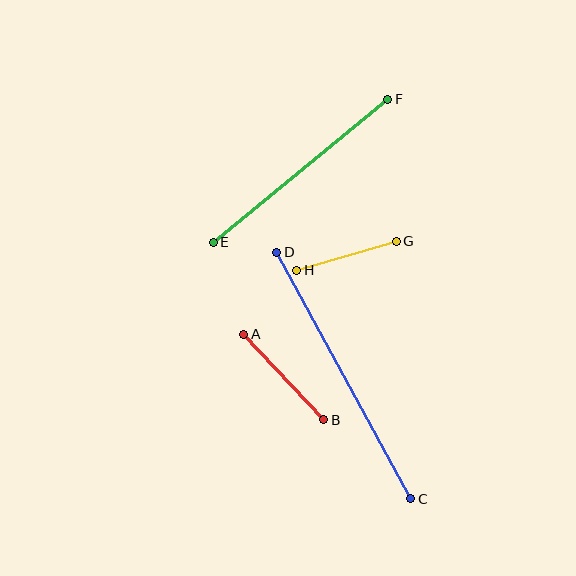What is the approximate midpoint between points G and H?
The midpoint is at approximately (346, 256) pixels.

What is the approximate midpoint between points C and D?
The midpoint is at approximately (344, 375) pixels.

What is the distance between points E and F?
The distance is approximately 225 pixels.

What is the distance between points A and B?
The distance is approximately 117 pixels.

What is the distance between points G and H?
The distance is approximately 104 pixels.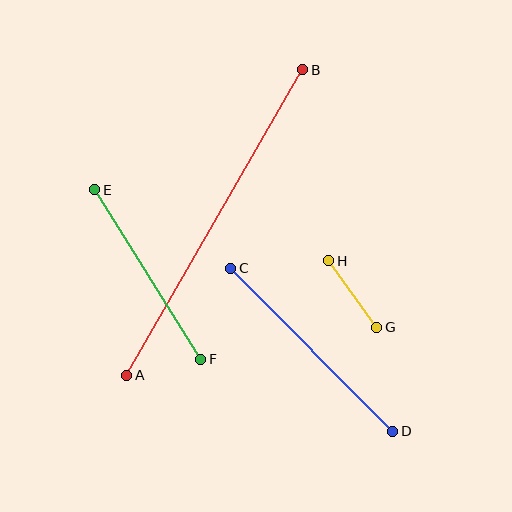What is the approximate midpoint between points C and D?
The midpoint is at approximately (312, 350) pixels.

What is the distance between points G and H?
The distance is approximately 82 pixels.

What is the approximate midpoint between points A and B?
The midpoint is at approximately (215, 223) pixels.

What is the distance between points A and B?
The distance is approximately 352 pixels.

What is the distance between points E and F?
The distance is approximately 199 pixels.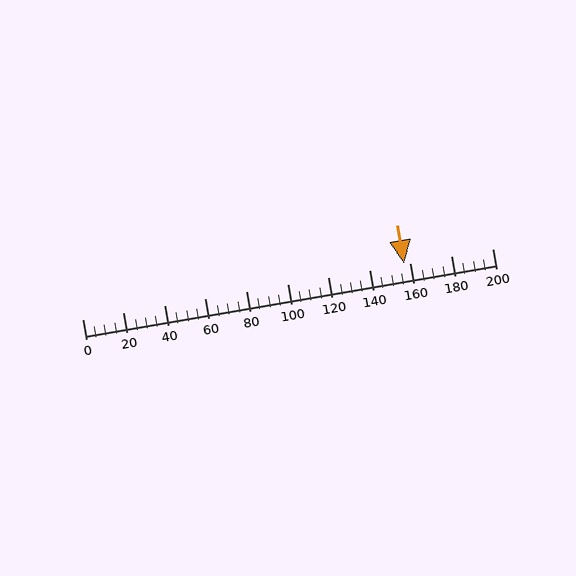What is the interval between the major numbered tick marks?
The major tick marks are spaced 20 units apart.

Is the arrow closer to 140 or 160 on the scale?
The arrow is closer to 160.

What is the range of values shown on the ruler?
The ruler shows values from 0 to 200.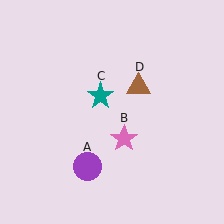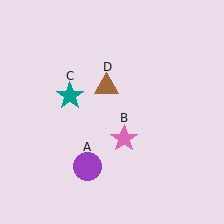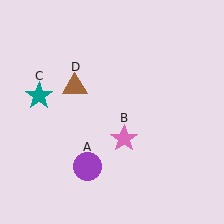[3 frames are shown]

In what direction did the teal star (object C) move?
The teal star (object C) moved left.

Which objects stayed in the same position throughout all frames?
Purple circle (object A) and pink star (object B) remained stationary.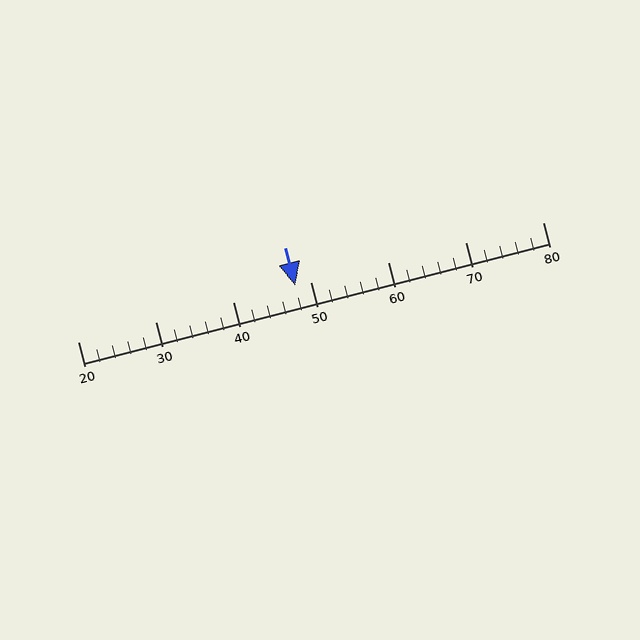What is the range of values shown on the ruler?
The ruler shows values from 20 to 80.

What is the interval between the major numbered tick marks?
The major tick marks are spaced 10 units apart.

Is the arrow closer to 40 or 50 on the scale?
The arrow is closer to 50.